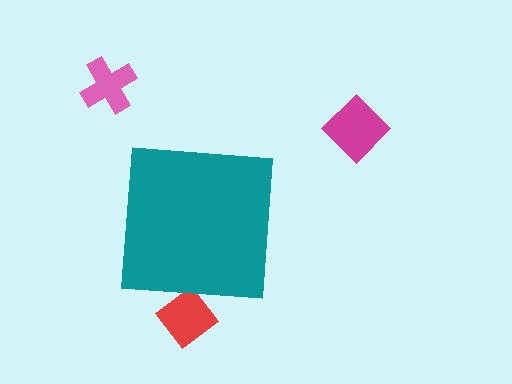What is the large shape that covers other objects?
A teal square.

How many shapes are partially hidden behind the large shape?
1 shape is partially hidden.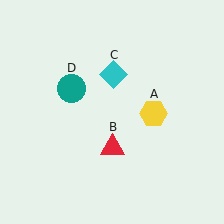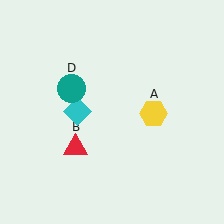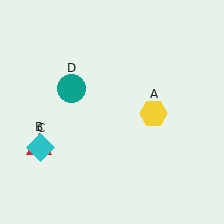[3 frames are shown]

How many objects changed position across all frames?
2 objects changed position: red triangle (object B), cyan diamond (object C).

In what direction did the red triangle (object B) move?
The red triangle (object B) moved left.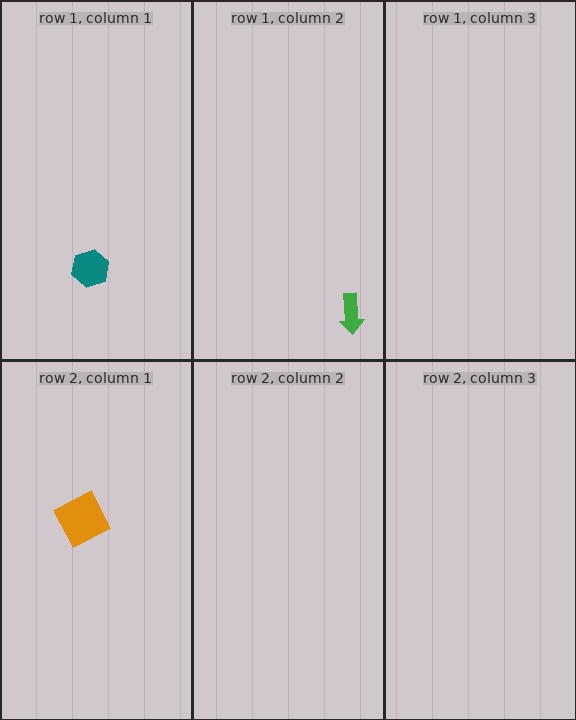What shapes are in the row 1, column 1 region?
The teal hexagon.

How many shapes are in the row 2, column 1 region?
1.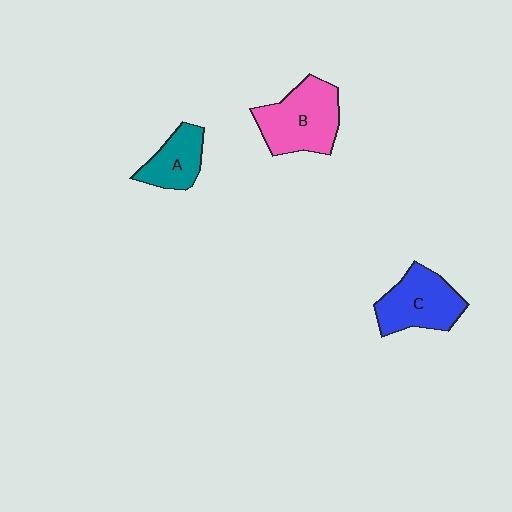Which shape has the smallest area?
Shape A (teal).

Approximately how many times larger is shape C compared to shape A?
Approximately 1.5 times.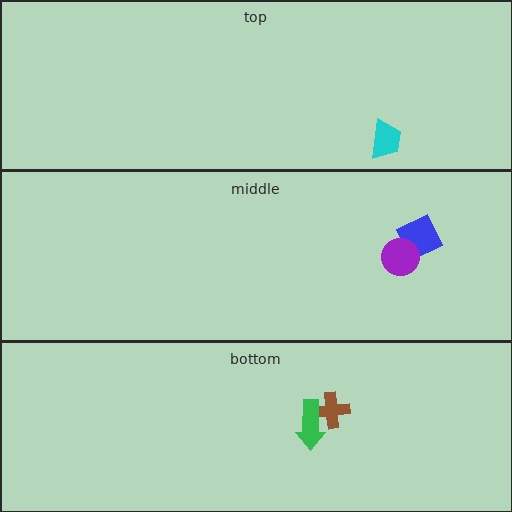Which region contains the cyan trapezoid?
The top region.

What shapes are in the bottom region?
The brown cross, the green arrow.